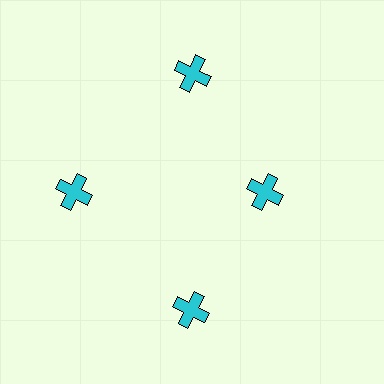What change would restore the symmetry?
The symmetry would be restored by moving it outward, back onto the ring so that all 4 crosses sit at equal angles and equal distance from the center.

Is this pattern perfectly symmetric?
No. The 4 cyan crosses are arranged in a ring, but one element near the 3 o'clock position is pulled inward toward the center, breaking the 4-fold rotational symmetry.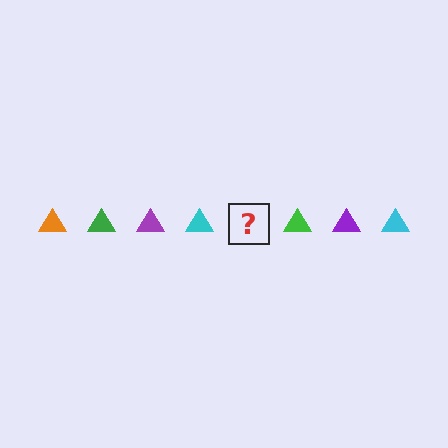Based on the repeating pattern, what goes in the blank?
The blank should be an orange triangle.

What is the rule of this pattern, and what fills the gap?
The rule is that the pattern cycles through orange, green, purple, cyan triangles. The gap should be filled with an orange triangle.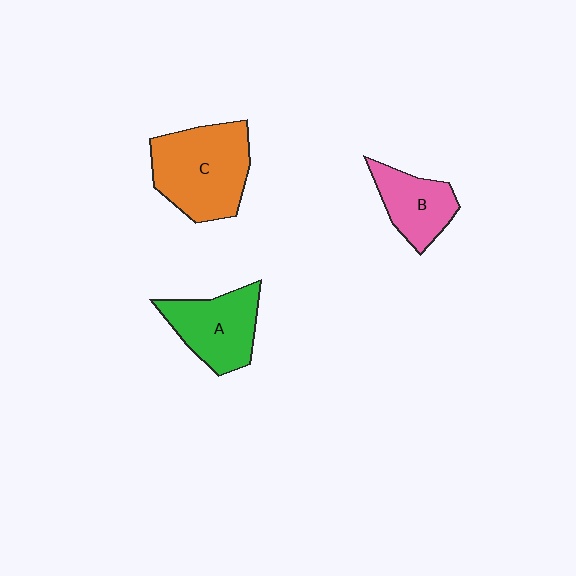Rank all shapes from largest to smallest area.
From largest to smallest: C (orange), A (green), B (pink).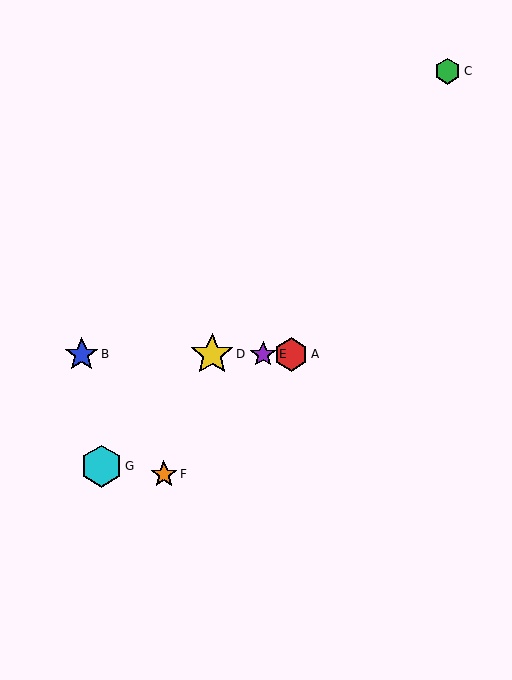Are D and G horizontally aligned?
No, D is at y≈354 and G is at y≈466.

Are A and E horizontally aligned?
Yes, both are at y≈354.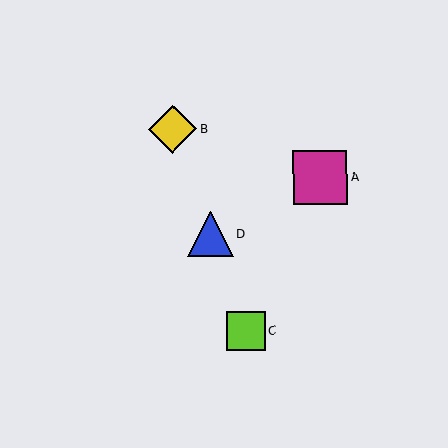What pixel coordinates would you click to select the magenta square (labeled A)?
Click at (320, 178) to select the magenta square A.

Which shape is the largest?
The magenta square (labeled A) is the largest.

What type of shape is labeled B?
Shape B is a yellow diamond.